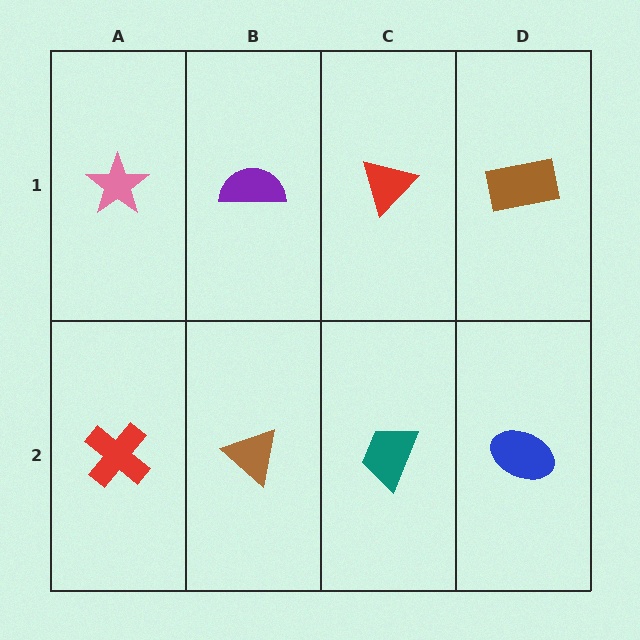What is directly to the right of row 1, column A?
A purple semicircle.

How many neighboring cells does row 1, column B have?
3.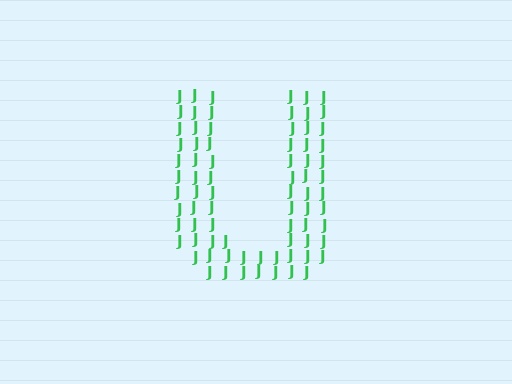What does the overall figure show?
The overall figure shows the letter U.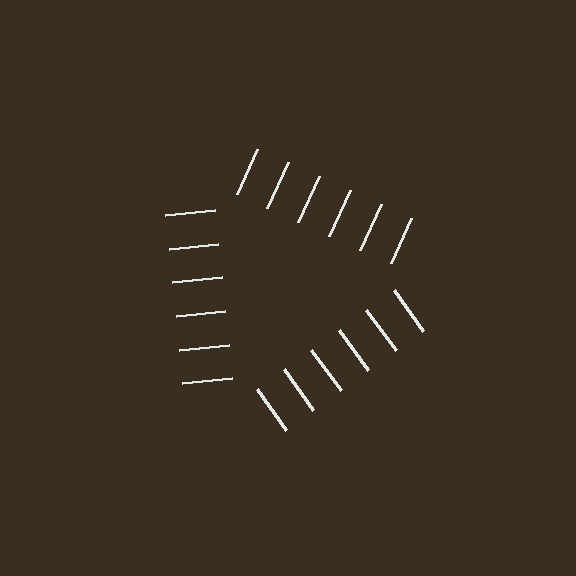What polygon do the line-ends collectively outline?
An illusory triangle — the line segments terminate on its edges but no continuous stroke is drawn.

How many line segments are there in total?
18 — 6 along each of the 3 edges.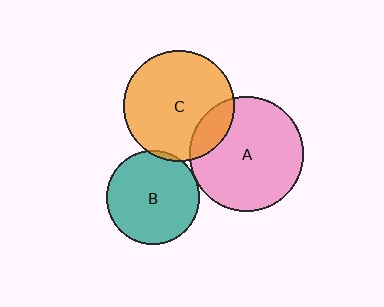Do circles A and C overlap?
Yes.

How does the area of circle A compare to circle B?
Approximately 1.5 times.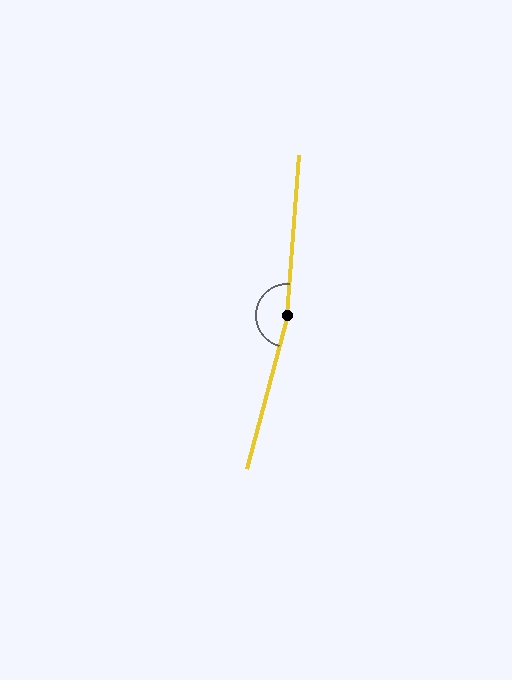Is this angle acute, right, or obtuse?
It is obtuse.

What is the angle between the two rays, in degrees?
Approximately 169 degrees.